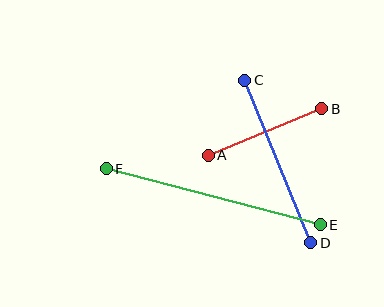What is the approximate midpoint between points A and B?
The midpoint is at approximately (265, 132) pixels.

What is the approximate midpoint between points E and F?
The midpoint is at approximately (213, 197) pixels.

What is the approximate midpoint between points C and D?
The midpoint is at approximately (278, 161) pixels.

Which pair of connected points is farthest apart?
Points E and F are farthest apart.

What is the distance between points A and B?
The distance is approximately 123 pixels.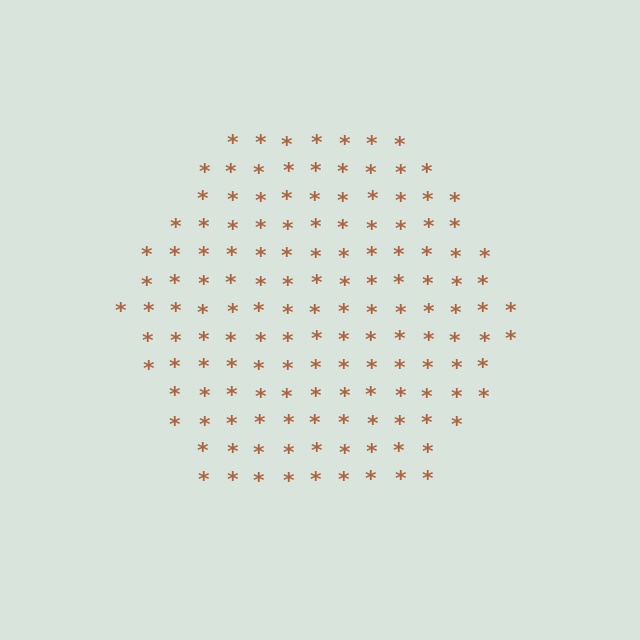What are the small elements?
The small elements are asterisks.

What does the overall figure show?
The overall figure shows a hexagon.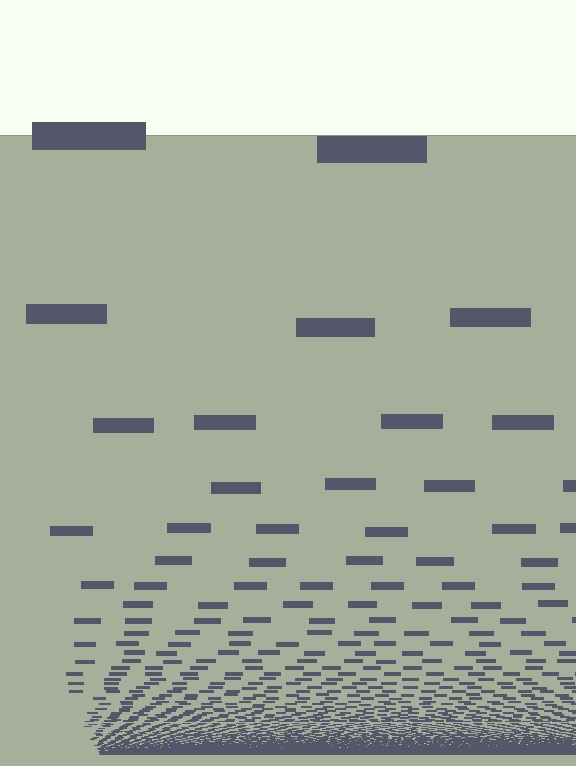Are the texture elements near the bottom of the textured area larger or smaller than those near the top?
Smaller. The gradient is inverted — elements near the bottom are smaller and denser.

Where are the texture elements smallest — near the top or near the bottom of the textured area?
Near the bottom.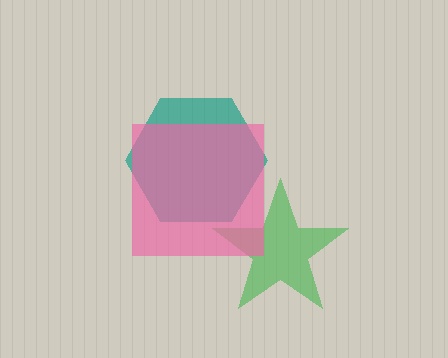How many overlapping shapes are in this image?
There are 3 overlapping shapes in the image.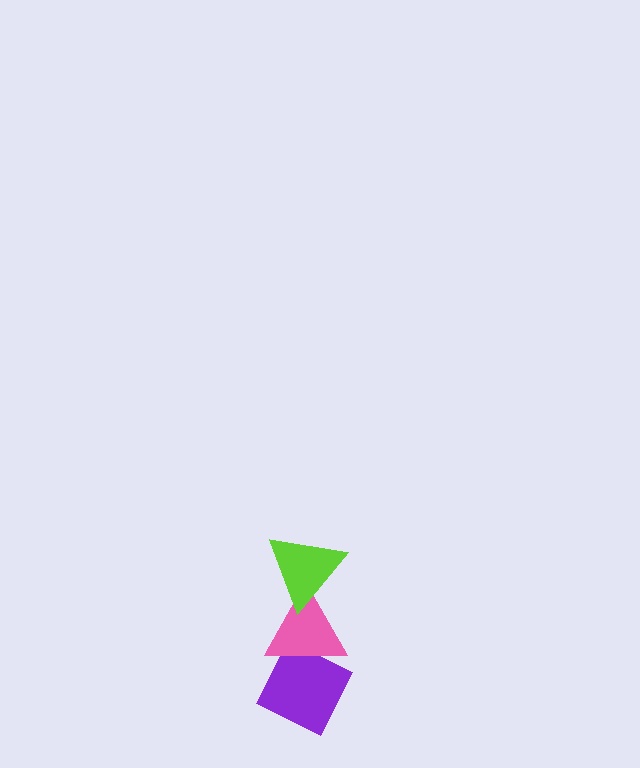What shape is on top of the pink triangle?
The lime triangle is on top of the pink triangle.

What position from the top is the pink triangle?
The pink triangle is 2nd from the top.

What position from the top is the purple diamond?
The purple diamond is 3rd from the top.